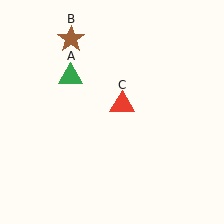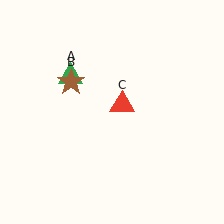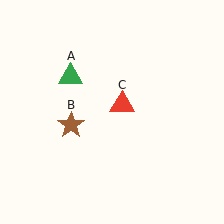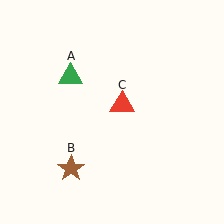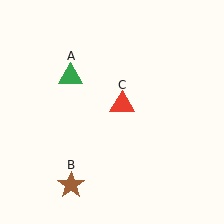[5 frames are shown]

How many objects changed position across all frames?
1 object changed position: brown star (object B).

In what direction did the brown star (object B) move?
The brown star (object B) moved down.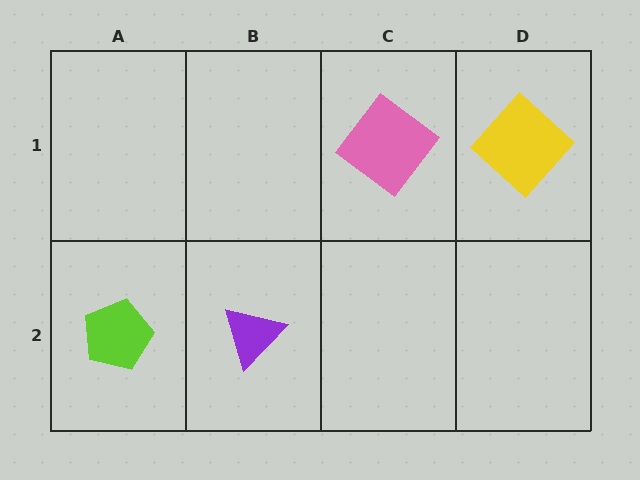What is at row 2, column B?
A purple triangle.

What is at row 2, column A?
A lime pentagon.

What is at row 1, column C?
A pink diamond.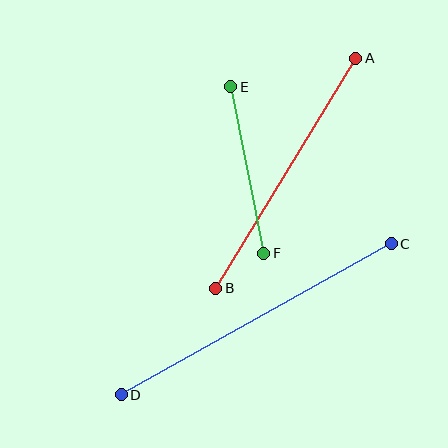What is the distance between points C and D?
The distance is approximately 309 pixels.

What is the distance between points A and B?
The distance is approximately 269 pixels.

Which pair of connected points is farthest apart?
Points C and D are farthest apart.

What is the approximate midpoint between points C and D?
The midpoint is at approximately (256, 319) pixels.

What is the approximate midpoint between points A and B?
The midpoint is at approximately (286, 173) pixels.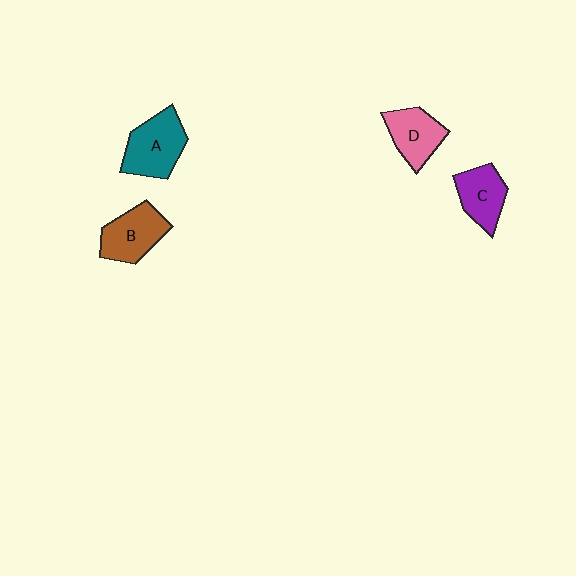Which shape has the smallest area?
Shape C (purple).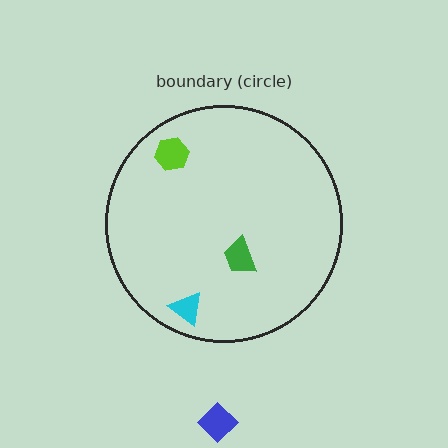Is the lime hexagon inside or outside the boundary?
Inside.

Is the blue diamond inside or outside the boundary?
Outside.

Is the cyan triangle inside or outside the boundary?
Inside.